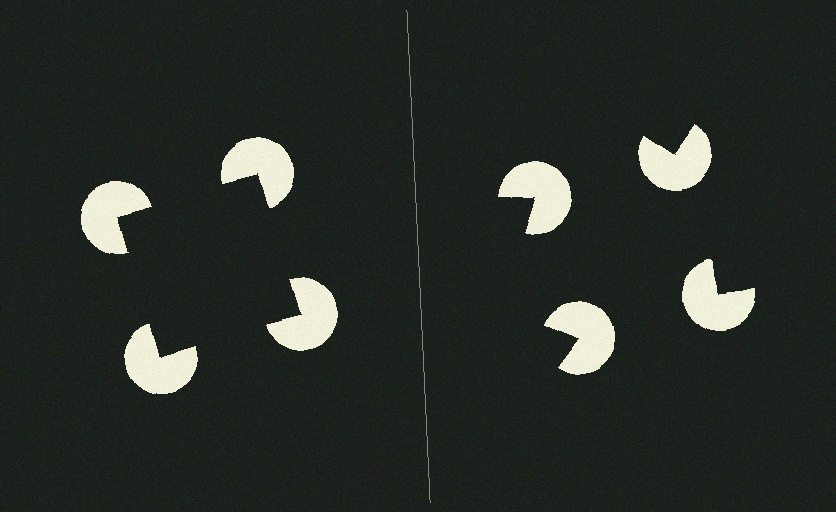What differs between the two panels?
The pac-man discs are positioned identically on both sides; only the wedge orientations differ. On the left they align to a square; on the right they are misaligned.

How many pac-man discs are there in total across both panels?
8 — 4 on each side.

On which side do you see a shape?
An illusory square appears on the left side. On the right side the wedge cuts are rotated, so no coherent shape forms.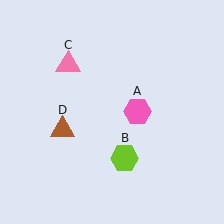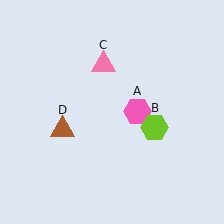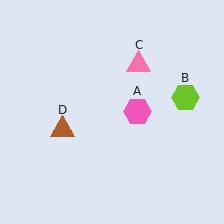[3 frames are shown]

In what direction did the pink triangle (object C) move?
The pink triangle (object C) moved right.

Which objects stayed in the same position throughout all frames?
Pink hexagon (object A) and brown triangle (object D) remained stationary.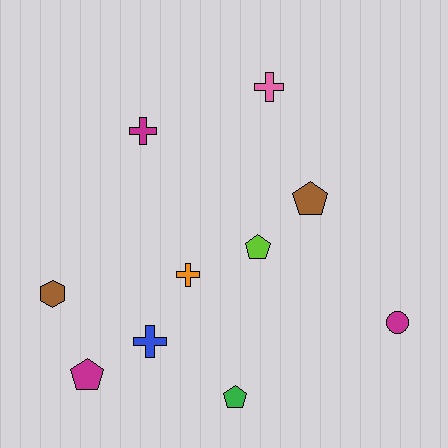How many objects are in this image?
There are 10 objects.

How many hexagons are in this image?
There is 1 hexagon.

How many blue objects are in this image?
There is 1 blue object.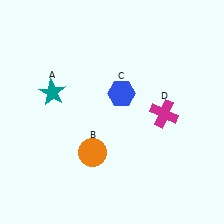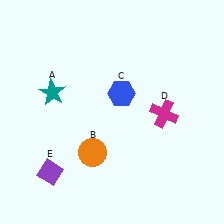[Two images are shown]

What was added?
A purple diamond (E) was added in Image 2.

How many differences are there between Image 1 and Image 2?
There is 1 difference between the two images.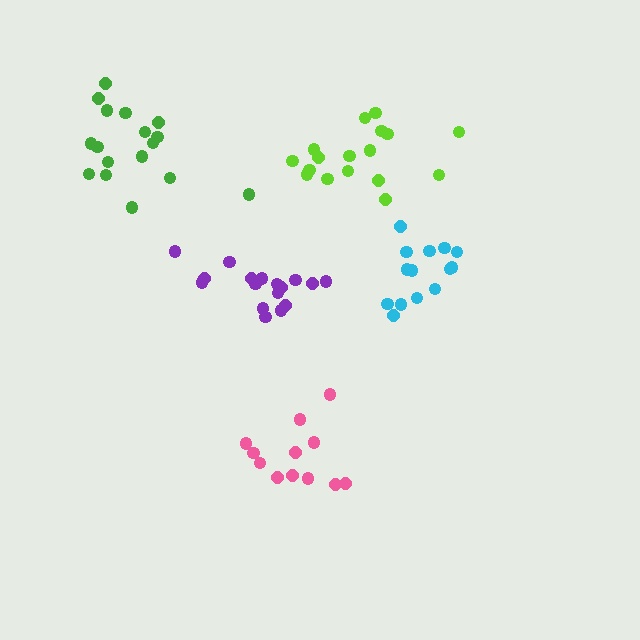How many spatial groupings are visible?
There are 5 spatial groupings.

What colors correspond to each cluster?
The clusters are colored: green, cyan, pink, purple, lime.